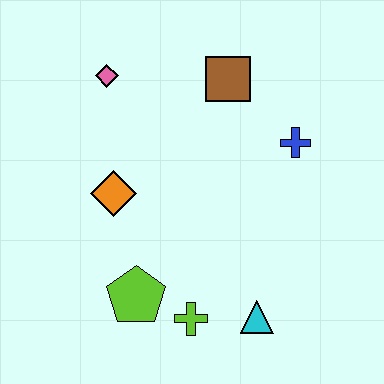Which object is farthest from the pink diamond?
The cyan triangle is farthest from the pink diamond.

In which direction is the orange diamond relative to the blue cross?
The orange diamond is to the left of the blue cross.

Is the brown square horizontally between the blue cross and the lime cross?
Yes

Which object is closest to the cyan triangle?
The lime cross is closest to the cyan triangle.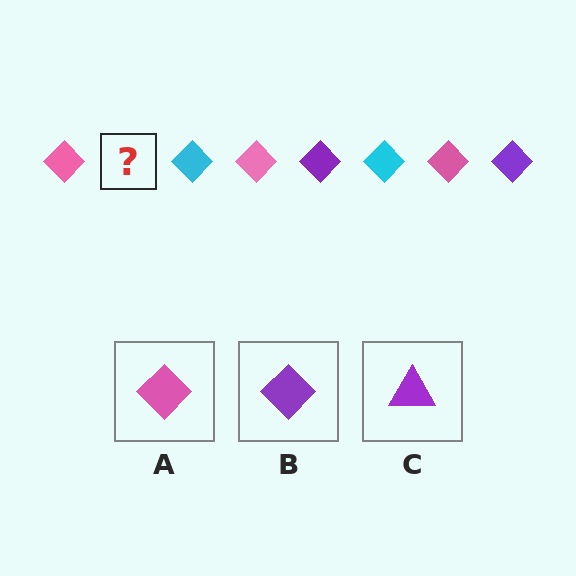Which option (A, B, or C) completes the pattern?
B.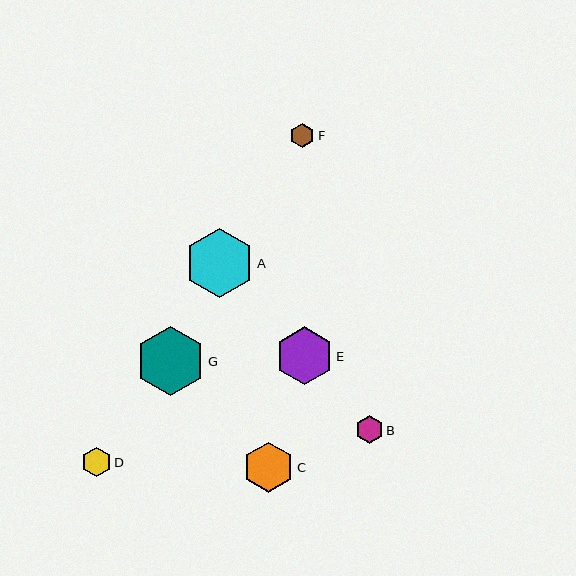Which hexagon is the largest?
Hexagon A is the largest with a size of approximately 69 pixels.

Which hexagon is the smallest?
Hexagon F is the smallest with a size of approximately 24 pixels.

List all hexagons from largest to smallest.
From largest to smallest: A, G, E, C, D, B, F.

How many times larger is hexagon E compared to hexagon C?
Hexagon E is approximately 1.2 times the size of hexagon C.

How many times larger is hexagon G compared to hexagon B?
Hexagon G is approximately 2.5 times the size of hexagon B.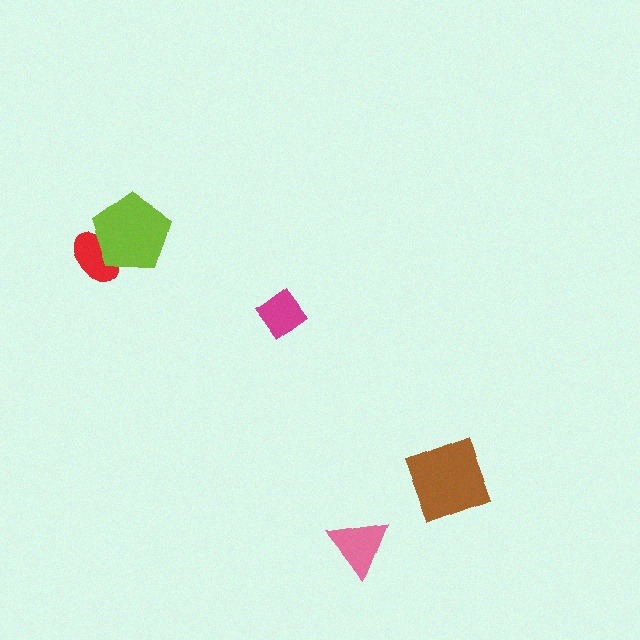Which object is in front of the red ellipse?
The lime pentagon is in front of the red ellipse.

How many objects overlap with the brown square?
0 objects overlap with the brown square.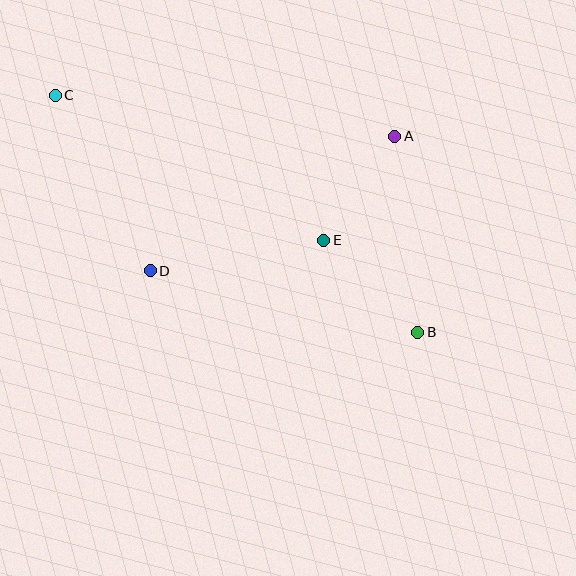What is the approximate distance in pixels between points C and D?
The distance between C and D is approximately 199 pixels.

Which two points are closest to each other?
Points A and E are closest to each other.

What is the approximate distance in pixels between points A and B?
The distance between A and B is approximately 197 pixels.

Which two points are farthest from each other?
Points B and C are farthest from each other.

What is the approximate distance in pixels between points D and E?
The distance between D and E is approximately 176 pixels.